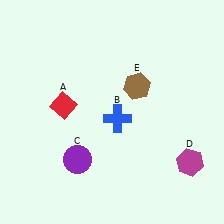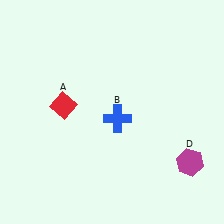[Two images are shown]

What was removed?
The brown hexagon (E), the purple circle (C) were removed in Image 2.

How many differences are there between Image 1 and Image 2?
There are 2 differences between the two images.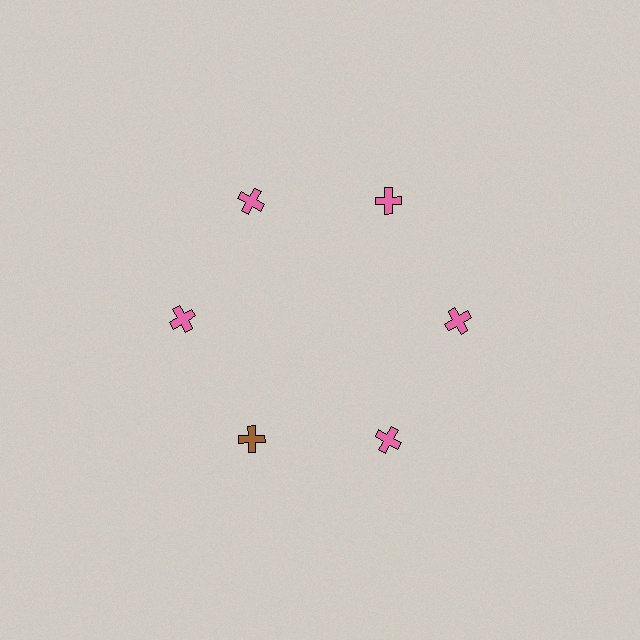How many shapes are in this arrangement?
There are 6 shapes arranged in a ring pattern.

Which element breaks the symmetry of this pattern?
The brown cross at roughly the 7 o'clock position breaks the symmetry. All other shapes are pink crosses.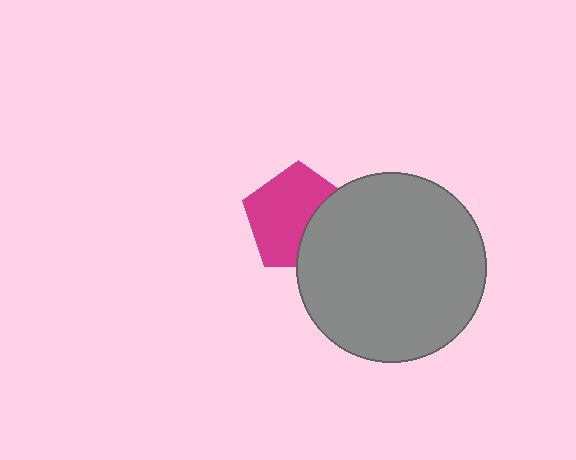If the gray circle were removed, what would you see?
You would see the complete magenta pentagon.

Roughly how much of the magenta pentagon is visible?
Most of it is visible (roughly 66%).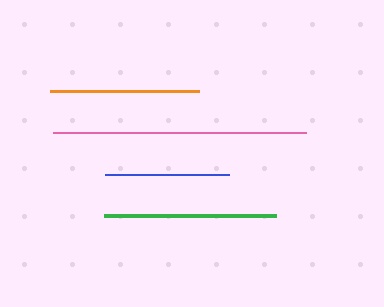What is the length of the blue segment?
The blue segment is approximately 124 pixels long.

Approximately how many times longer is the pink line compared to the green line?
The pink line is approximately 1.5 times the length of the green line.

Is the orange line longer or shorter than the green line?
The green line is longer than the orange line.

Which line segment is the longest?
The pink line is the longest at approximately 253 pixels.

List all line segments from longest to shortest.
From longest to shortest: pink, green, orange, blue.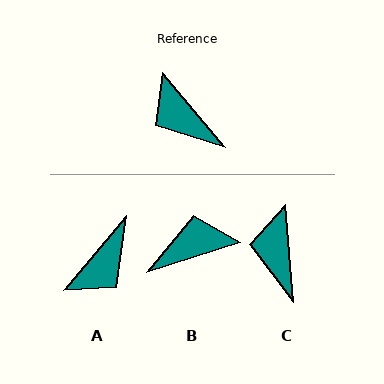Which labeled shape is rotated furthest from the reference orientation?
B, about 113 degrees away.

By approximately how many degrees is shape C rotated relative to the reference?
Approximately 36 degrees clockwise.